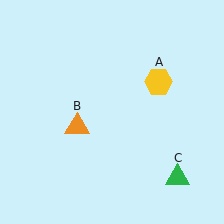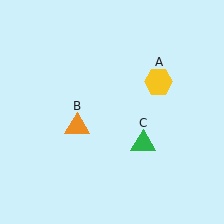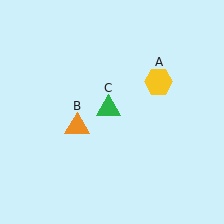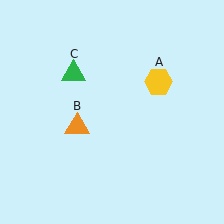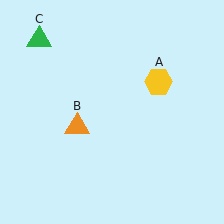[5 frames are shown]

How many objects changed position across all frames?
1 object changed position: green triangle (object C).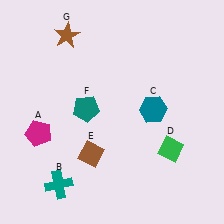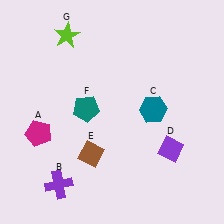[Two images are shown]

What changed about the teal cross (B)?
In Image 1, B is teal. In Image 2, it changed to purple.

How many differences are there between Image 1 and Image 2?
There are 3 differences between the two images.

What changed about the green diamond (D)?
In Image 1, D is green. In Image 2, it changed to purple.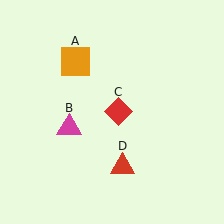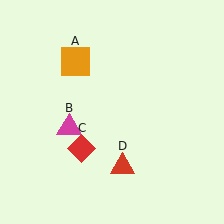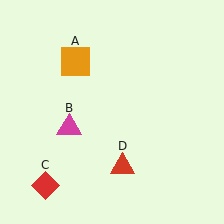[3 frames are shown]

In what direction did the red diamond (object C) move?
The red diamond (object C) moved down and to the left.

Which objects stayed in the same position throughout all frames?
Orange square (object A) and magenta triangle (object B) and red triangle (object D) remained stationary.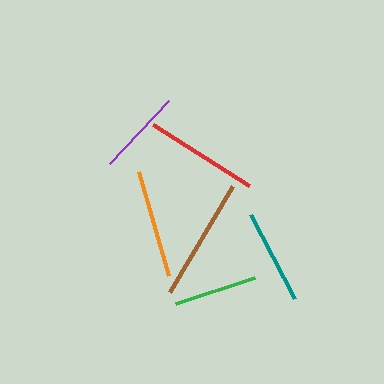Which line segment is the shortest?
The green line is the shortest at approximately 84 pixels.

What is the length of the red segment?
The red segment is approximately 114 pixels long.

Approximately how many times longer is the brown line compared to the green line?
The brown line is approximately 1.5 times the length of the green line.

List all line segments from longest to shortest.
From longest to shortest: brown, red, orange, teal, purple, green.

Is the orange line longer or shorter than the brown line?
The brown line is longer than the orange line.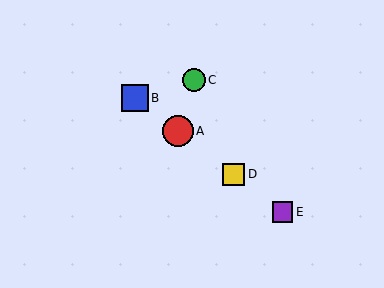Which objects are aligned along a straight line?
Objects A, B, D, E are aligned along a straight line.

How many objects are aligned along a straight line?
4 objects (A, B, D, E) are aligned along a straight line.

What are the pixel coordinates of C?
Object C is at (194, 80).